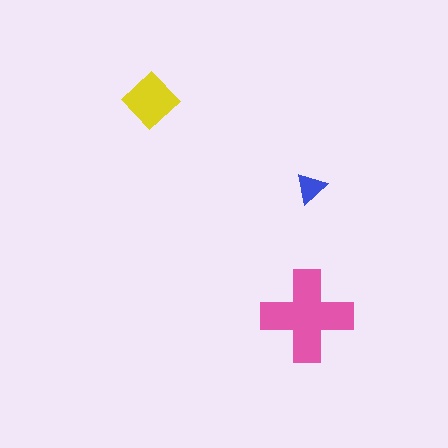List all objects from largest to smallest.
The pink cross, the yellow diamond, the blue triangle.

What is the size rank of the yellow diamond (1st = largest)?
2nd.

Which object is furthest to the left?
The yellow diamond is leftmost.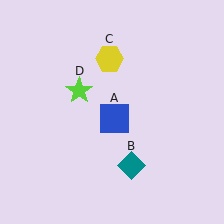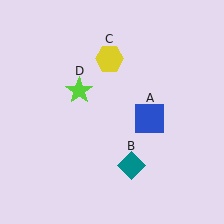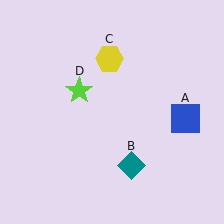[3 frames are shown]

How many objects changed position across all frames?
1 object changed position: blue square (object A).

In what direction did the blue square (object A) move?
The blue square (object A) moved right.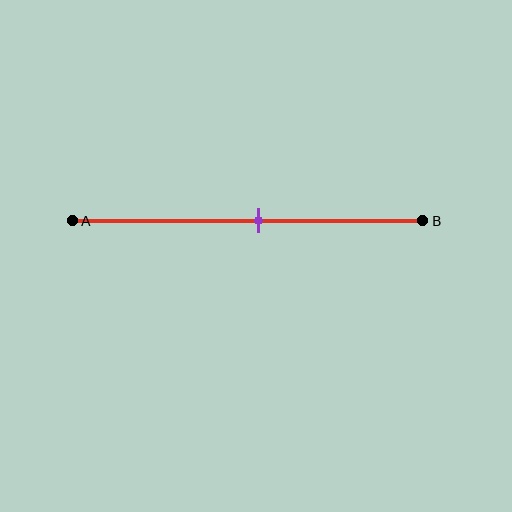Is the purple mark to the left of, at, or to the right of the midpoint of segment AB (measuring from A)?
The purple mark is to the right of the midpoint of segment AB.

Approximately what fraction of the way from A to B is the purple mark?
The purple mark is approximately 55% of the way from A to B.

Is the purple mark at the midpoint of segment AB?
No, the mark is at about 55% from A, not at the 50% midpoint.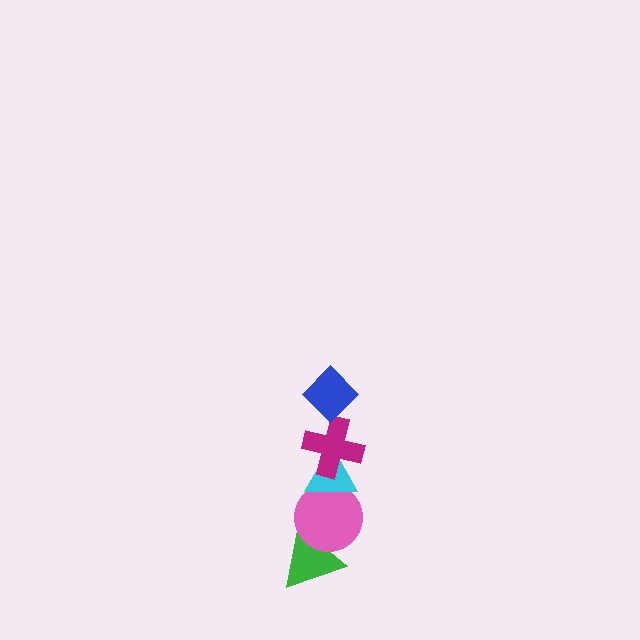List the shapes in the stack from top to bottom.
From top to bottom: the blue diamond, the magenta cross, the cyan triangle, the pink circle, the green triangle.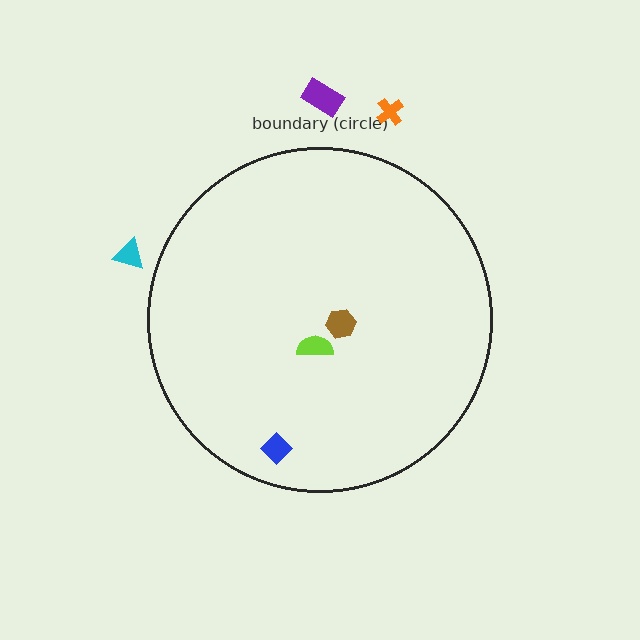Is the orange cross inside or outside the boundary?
Outside.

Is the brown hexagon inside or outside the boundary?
Inside.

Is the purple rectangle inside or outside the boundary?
Outside.